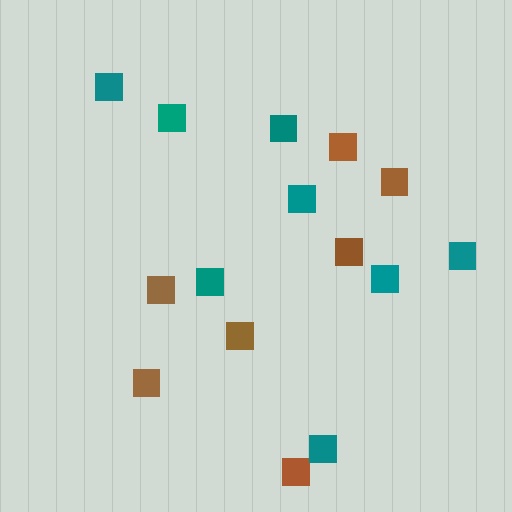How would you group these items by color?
There are 2 groups: one group of brown squares (7) and one group of teal squares (8).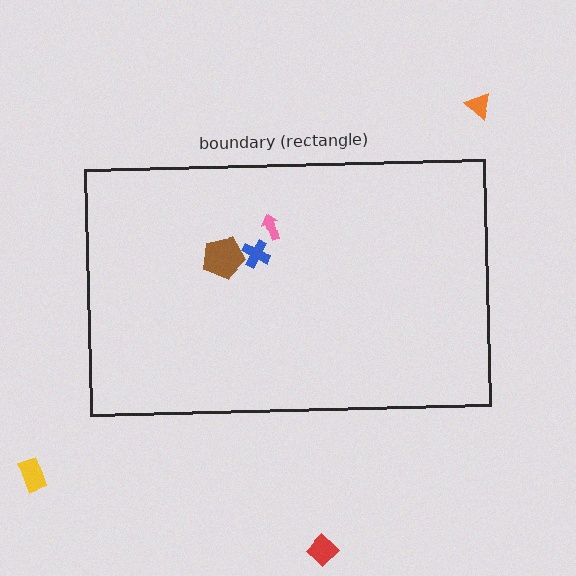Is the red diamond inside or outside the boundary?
Outside.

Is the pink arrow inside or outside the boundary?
Inside.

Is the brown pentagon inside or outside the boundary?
Inside.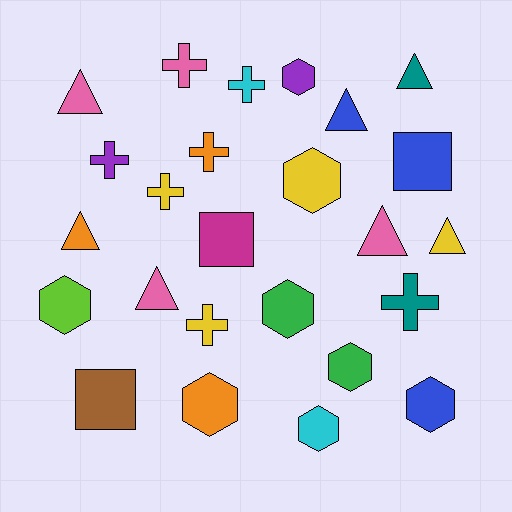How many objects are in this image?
There are 25 objects.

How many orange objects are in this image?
There are 3 orange objects.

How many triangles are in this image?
There are 7 triangles.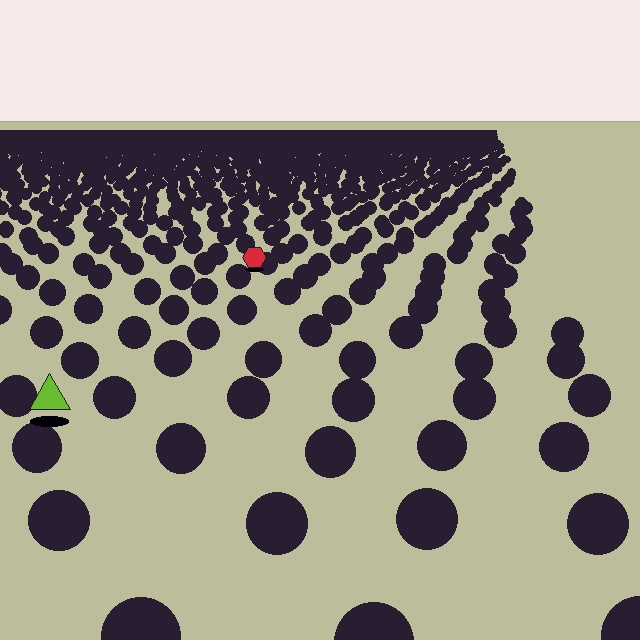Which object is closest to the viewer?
The lime triangle is closest. The texture marks near it are larger and more spread out.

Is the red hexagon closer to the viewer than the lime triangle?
No. The lime triangle is closer — you can tell from the texture gradient: the ground texture is coarser near it.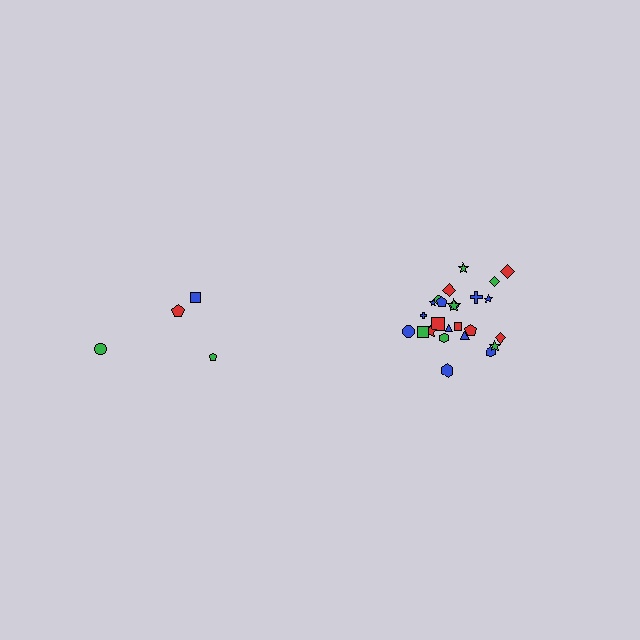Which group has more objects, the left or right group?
The right group.